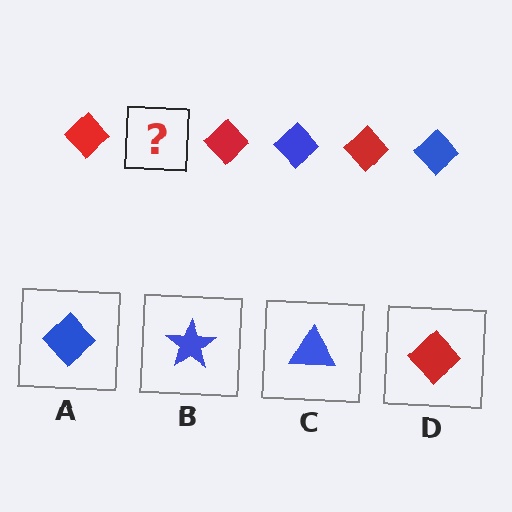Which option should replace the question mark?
Option A.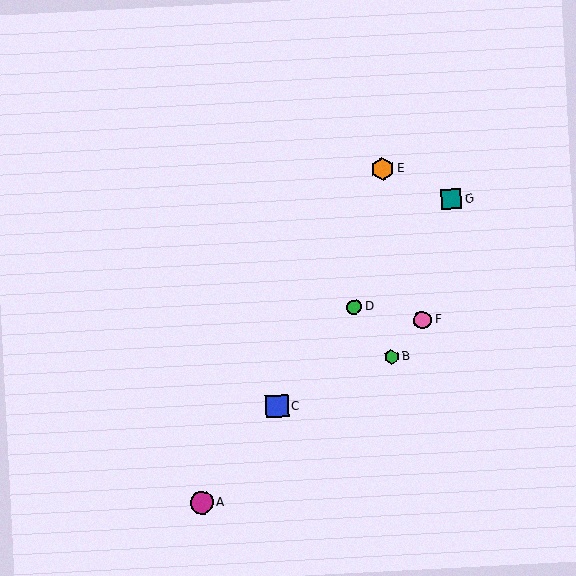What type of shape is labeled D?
Shape D is a green circle.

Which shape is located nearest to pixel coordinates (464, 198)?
The teal square (labeled G) at (451, 199) is nearest to that location.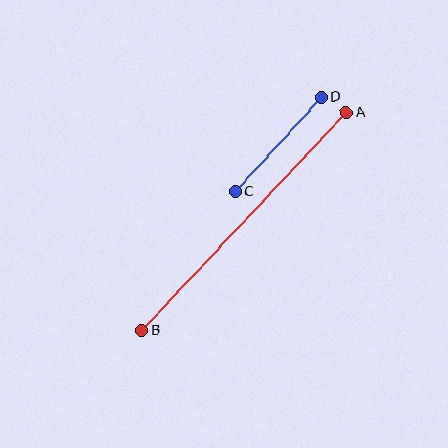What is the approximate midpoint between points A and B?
The midpoint is at approximately (244, 221) pixels.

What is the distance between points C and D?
The distance is approximately 127 pixels.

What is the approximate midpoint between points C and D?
The midpoint is at approximately (279, 144) pixels.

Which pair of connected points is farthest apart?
Points A and B are farthest apart.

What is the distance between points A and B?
The distance is approximately 298 pixels.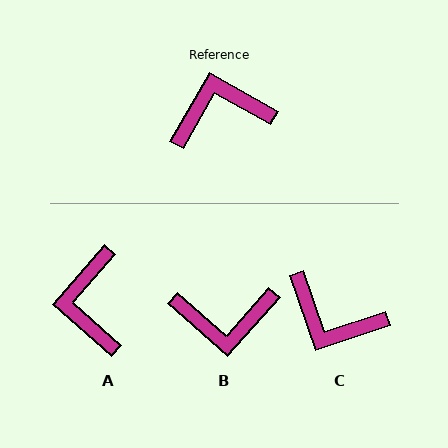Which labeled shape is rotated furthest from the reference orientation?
B, about 168 degrees away.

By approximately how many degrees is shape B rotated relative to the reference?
Approximately 168 degrees counter-clockwise.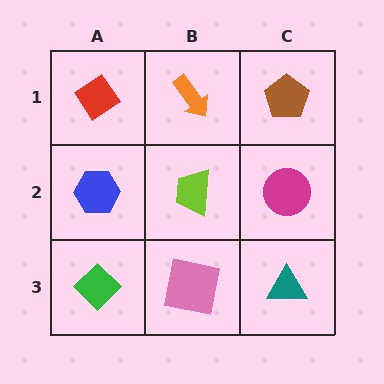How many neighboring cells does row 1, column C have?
2.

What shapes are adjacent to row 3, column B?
A lime trapezoid (row 2, column B), a green diamond (row 3, column A), a teal triangle (row 3, column C).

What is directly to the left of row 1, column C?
An orange arrow.